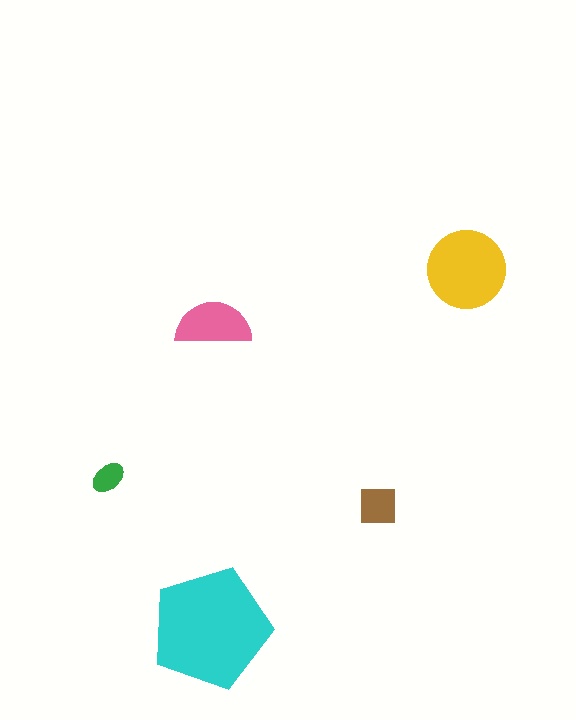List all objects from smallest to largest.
The green ellipse, the brown square, the pink semicircle, the yellow circle, the cyan pentagon.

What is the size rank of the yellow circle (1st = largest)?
2nd.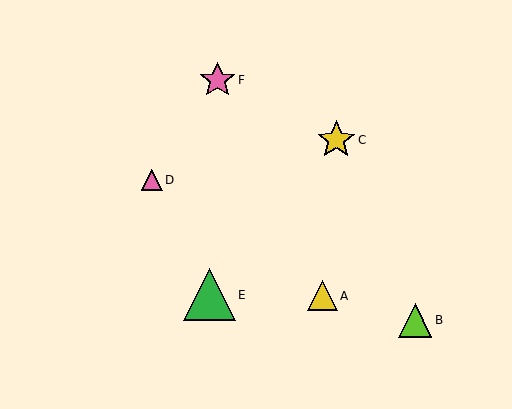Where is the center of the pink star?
The center of the pink star is at (217, 80).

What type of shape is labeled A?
Shape A is a yellow triangle.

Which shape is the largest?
The green triangle (labeled E) is the largest.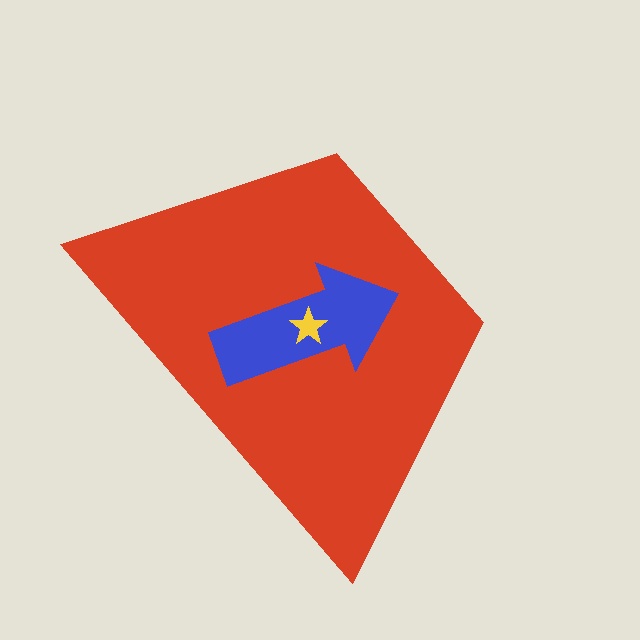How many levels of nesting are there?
3.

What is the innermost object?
The yellow star.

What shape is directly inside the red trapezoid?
The blue arrow.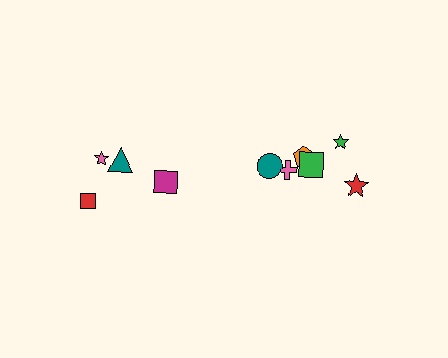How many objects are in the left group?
There are 4 objects.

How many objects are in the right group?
There are 6 objects.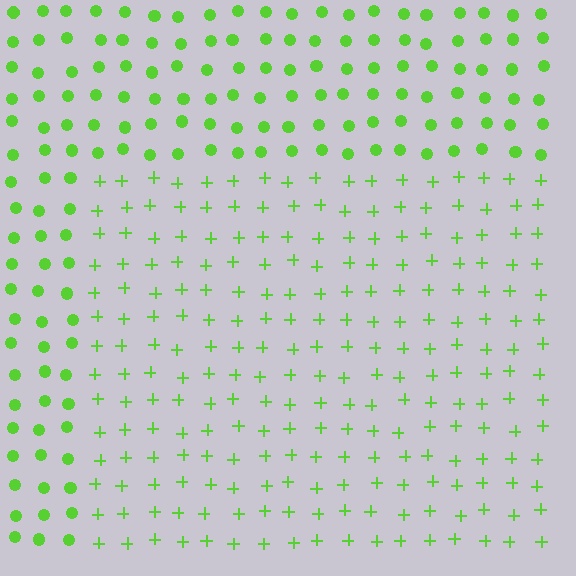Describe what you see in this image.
The image is filled with small lime elements arranged in a uniform grid. A rectangle-shaped region contains plus signs, while the surrounding area contains circles. The boundary is defined purely by the change in element shape.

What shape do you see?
I see a rectangle.